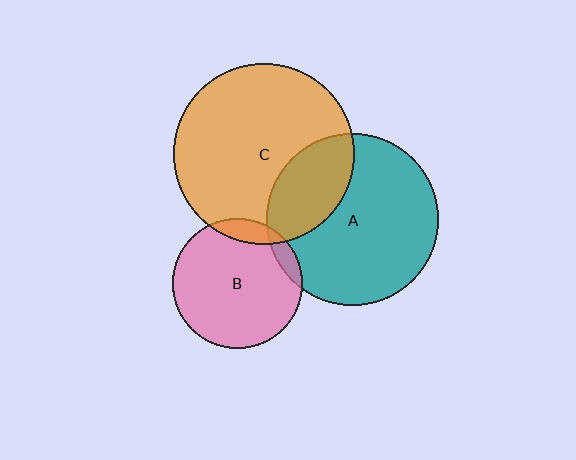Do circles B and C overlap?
Yes.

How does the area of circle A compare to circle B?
Approximately 1.7 times.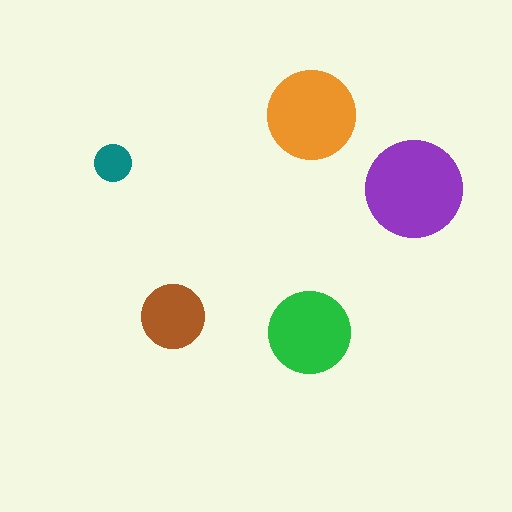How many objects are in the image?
There are 5 objects in the image.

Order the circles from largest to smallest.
the purple one, the orange one, the green one, the brown one, the teal one.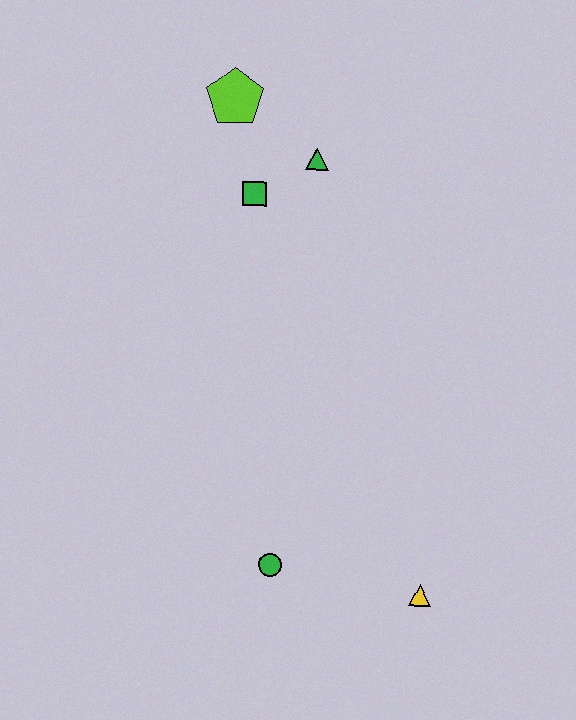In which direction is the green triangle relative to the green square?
The green triangle is to the right of the green square.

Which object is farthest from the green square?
The yellow triangle is farthest from the green square.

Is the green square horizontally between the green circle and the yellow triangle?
No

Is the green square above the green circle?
Yes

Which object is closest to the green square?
The green triangle is closest to the green square.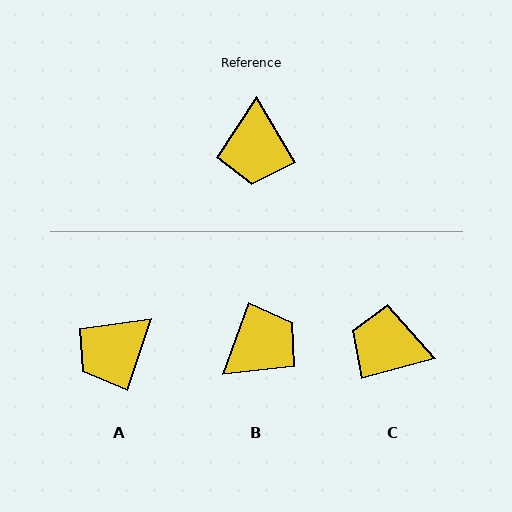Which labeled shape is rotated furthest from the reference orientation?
B, about 129 degrees away.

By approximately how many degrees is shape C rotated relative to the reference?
Approximately 105 degrees clockwise.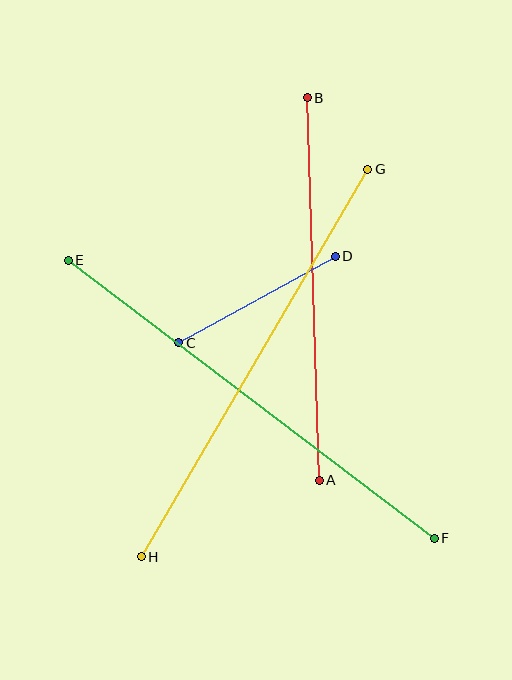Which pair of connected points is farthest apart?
Points E and F are farthest apart.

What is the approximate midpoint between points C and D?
The midpoint is at approximately (257, 299) pixels.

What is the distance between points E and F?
The distance is approximately 460 pixels.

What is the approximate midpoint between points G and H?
The midpoint is at approximately (254, 363) pixels.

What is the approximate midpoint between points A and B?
The midpoint is at approximately (313, 289) pixels.